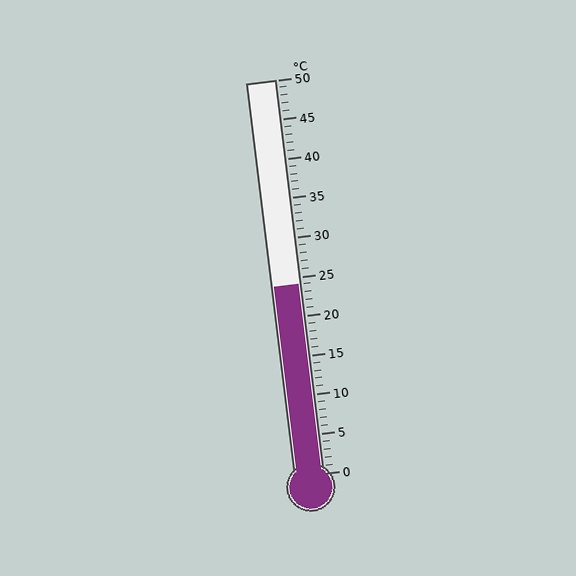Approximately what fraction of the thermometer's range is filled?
The thermometer is filled to approximately 50% of its range.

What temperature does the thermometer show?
The thermometer shows approximately 24°C.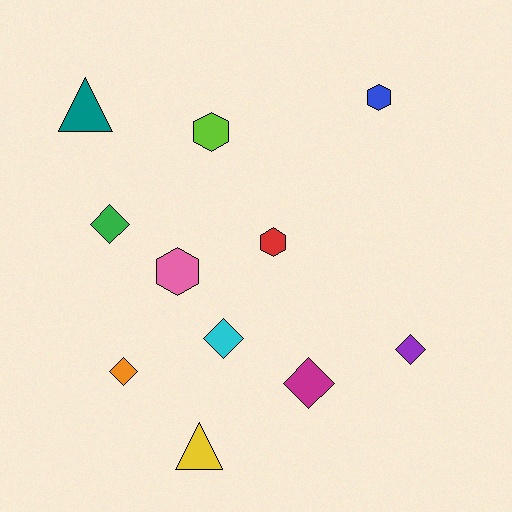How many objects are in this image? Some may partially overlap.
There are 11 objects.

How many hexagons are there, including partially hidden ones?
There are 4 hexagons.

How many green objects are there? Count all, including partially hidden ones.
There is 1 green object.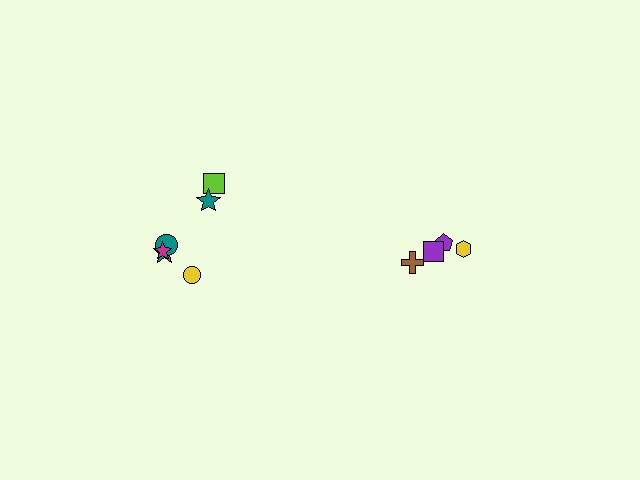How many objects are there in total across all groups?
There are 10 objects.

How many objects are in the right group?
There are 4 objects.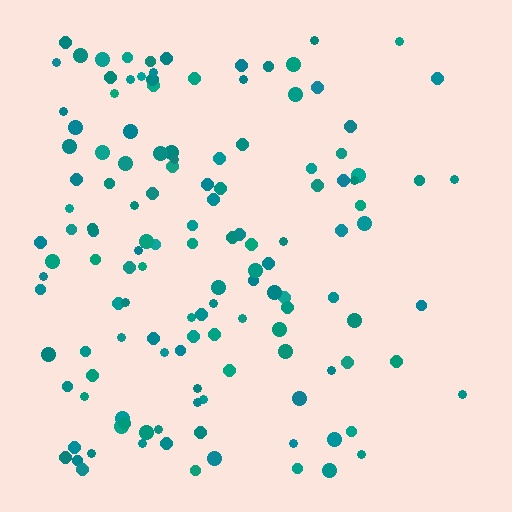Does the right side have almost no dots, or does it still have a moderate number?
Still a moderate number, just noticeably fewer than the left.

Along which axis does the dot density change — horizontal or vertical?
Horizontal.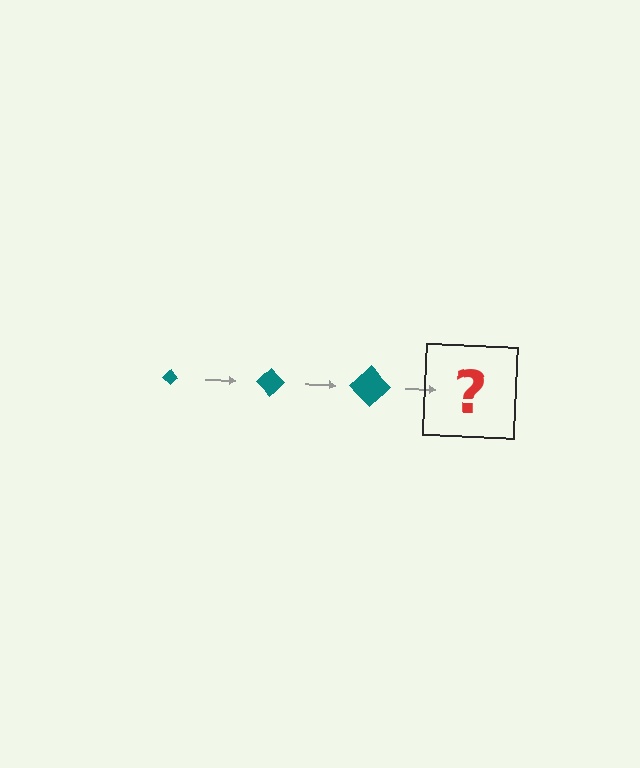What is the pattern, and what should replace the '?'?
The pattern is that the diamond gets progressively larger each step. The '?' should be a teal diamond, larger than the previous one.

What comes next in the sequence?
The next element should be a teal diamond, larger than the previous one.